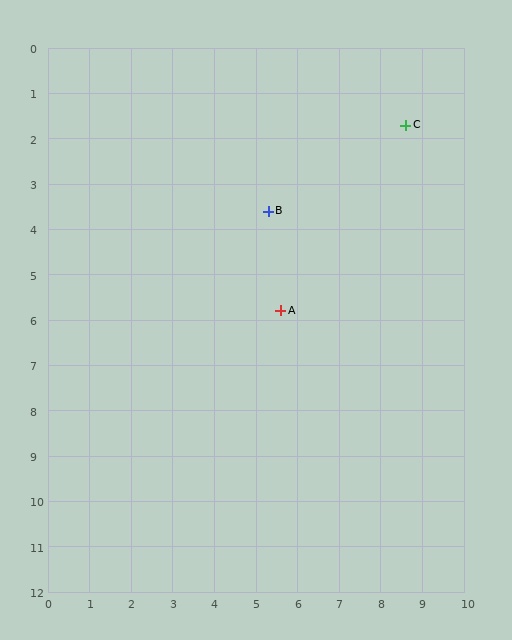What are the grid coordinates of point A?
Point A is at approximately (5.6, 5.8).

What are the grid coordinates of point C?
Point C is at approximately (8.6, 1.7).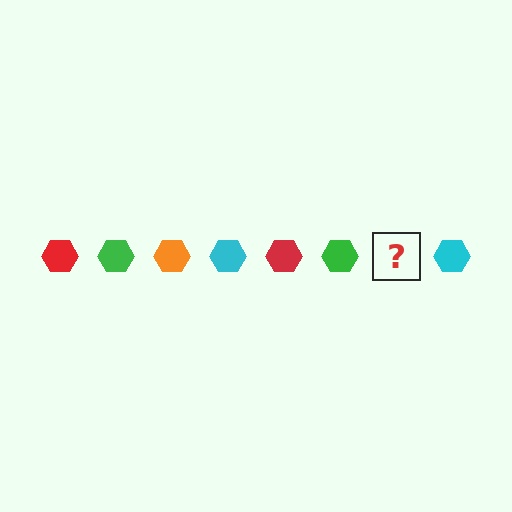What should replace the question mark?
The question mark should be replaced with an orange hexagon.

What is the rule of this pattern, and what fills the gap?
The rule is that the pattern cycles through red, green, orange, cyan hexagons. The gap should be filled with an orange hexagon.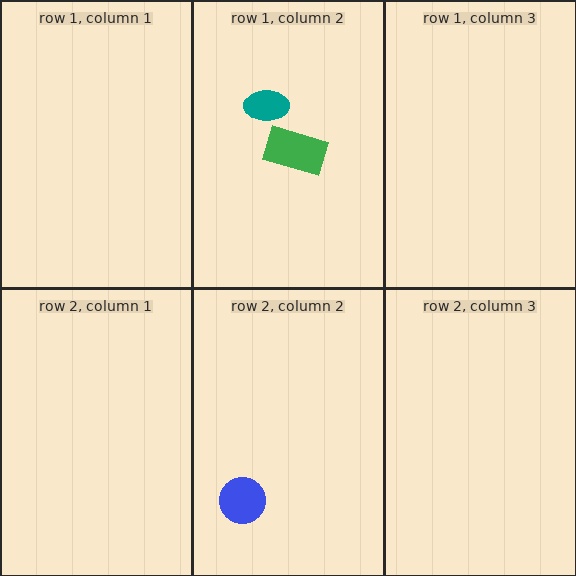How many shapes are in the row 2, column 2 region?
1.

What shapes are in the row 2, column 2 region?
The blue circle.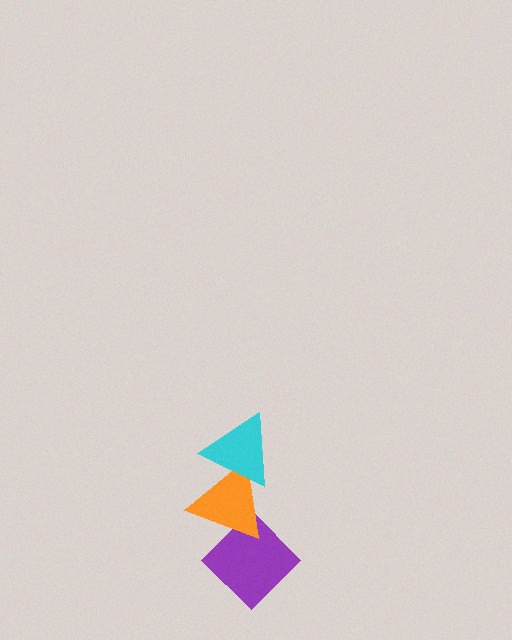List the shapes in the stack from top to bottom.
From top to bottom: the cyan triangle, the orange triangle, the purple diamond.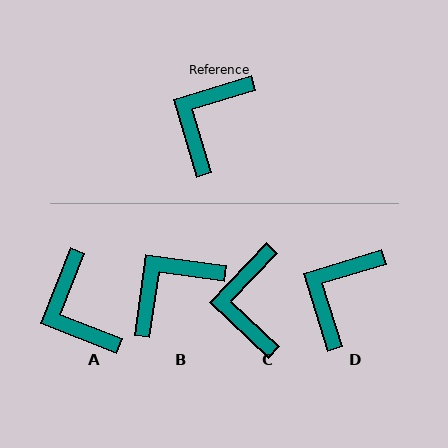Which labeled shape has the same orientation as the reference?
D.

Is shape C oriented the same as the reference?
No, it is off by about 29 degrees.